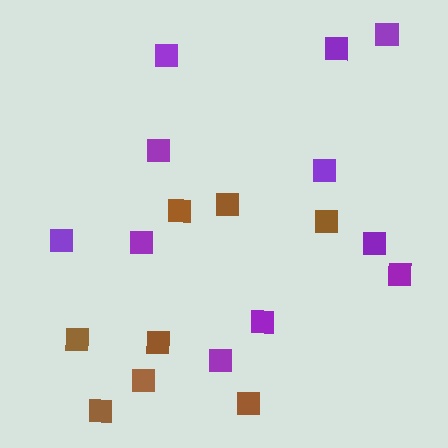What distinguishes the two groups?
There are 2 groups: one group of purple squares (11) and one group of brown squares (8).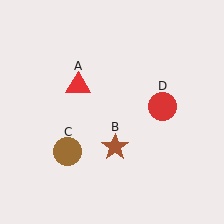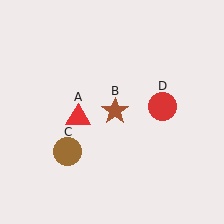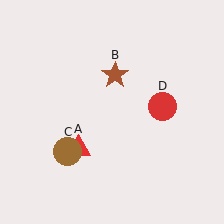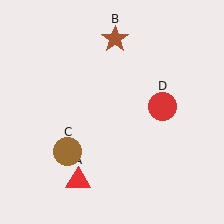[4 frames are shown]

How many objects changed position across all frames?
2 objects changed position: red triangle (object A), brown star (object B).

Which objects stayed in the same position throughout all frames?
Brown circle (object C) and red circle (object D) remained stationary.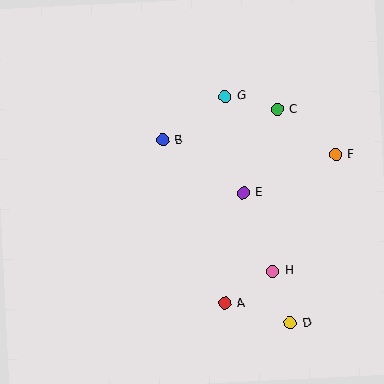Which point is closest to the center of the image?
Point E at (243, 193) is closest to the center.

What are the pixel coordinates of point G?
Point G is at (225, 97).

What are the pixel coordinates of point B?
Point B is at (163, 140).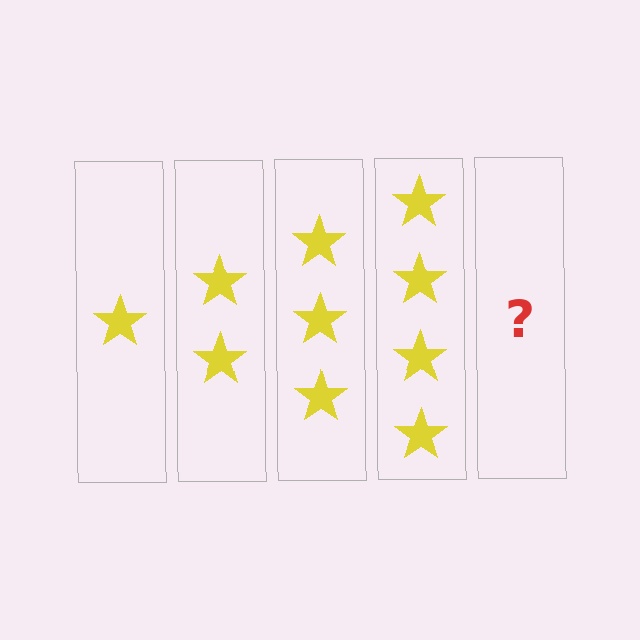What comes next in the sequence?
The next element should be 5 stars.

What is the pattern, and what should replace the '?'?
The pattern is that each step adds one more star. The '?' should be 5 stars.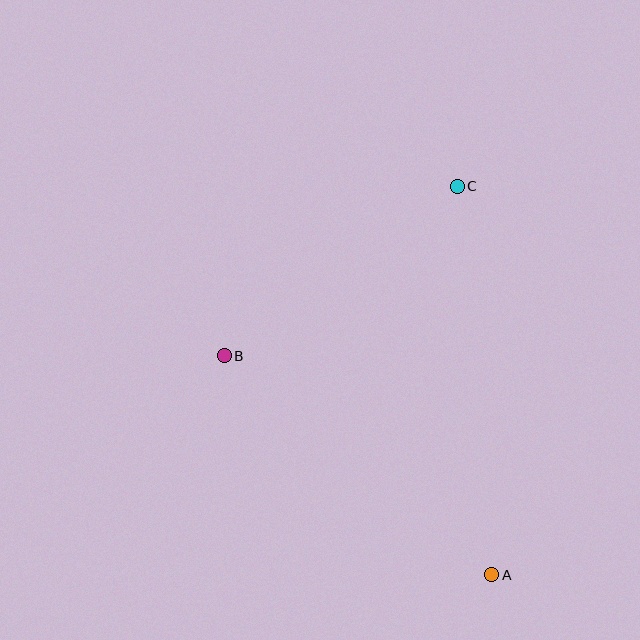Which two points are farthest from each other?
Points A and C are farthest from each other.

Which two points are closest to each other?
Points B and C are closest to each other.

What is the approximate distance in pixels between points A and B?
The distance between A and B is approximately 346 pixels.